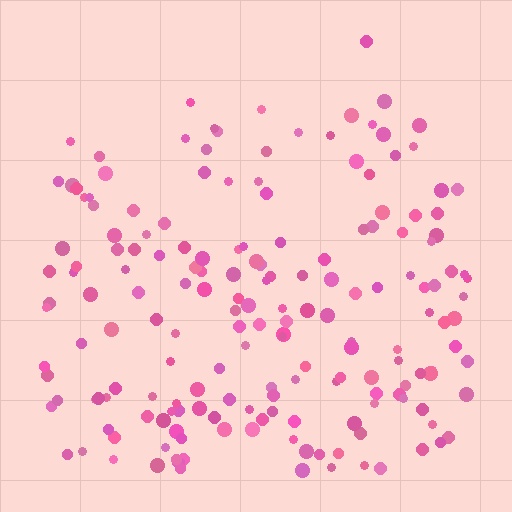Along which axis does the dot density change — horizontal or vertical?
Vertical.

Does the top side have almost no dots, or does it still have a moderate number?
Still a moderate number, just noticeably fewer than the bottom.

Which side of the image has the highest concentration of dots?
The bottom.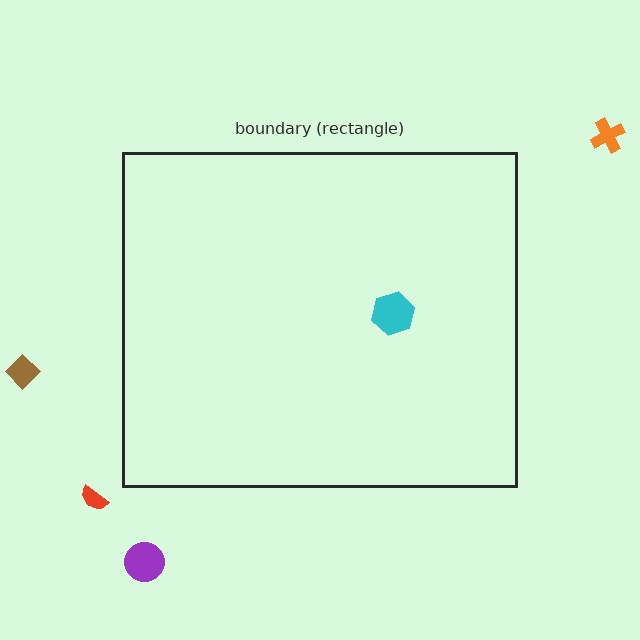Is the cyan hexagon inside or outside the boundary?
Inside.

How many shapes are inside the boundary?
1 inside, 4 outside.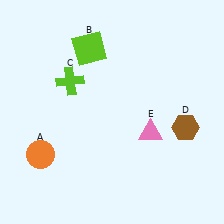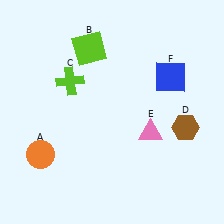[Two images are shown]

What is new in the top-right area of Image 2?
A blue square (F) was added in the top-right area of Image 2.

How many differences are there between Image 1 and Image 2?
There is 1 difference between the two images.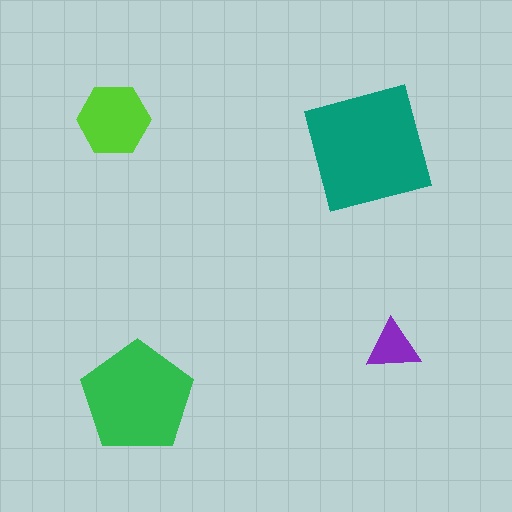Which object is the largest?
The teal square.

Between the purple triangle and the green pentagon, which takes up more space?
The green pentagon.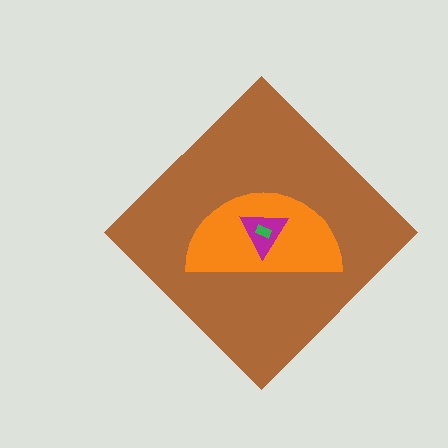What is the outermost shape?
The brown diamond.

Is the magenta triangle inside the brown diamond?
Yes.